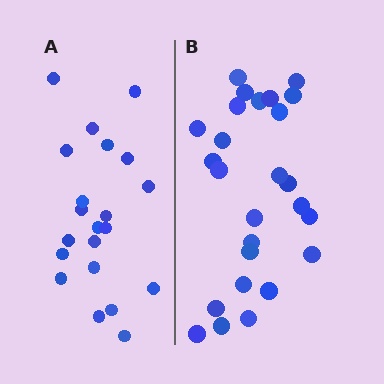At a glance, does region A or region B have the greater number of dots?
Region B (the right region) has more dots.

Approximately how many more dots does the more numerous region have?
Region B has about 5 more dots than region A.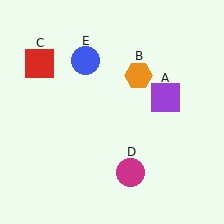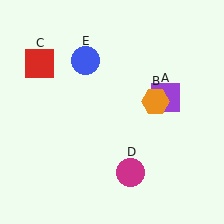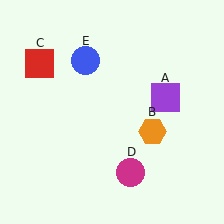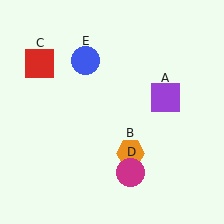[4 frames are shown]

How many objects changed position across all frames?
1 object changed position: orange hexagon (object B).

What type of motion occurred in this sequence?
The orange hexagon (object B) rotated clockwise around the center of the scene.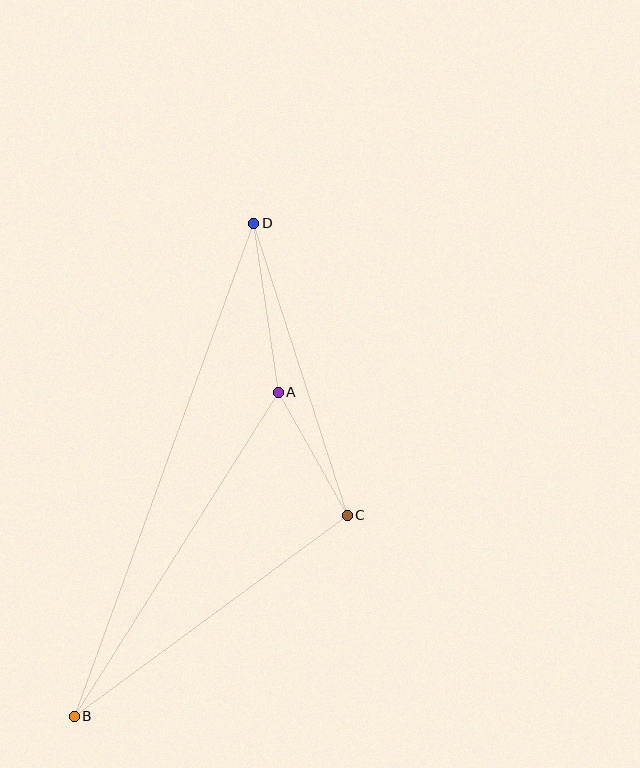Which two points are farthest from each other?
Points B and D are farthest from each other.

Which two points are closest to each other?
Points A and C are closest to each other.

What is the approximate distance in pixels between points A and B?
The distance between A and B is approximately 383 pixels.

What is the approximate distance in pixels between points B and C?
The distance between B and C is approximately 339 pixels.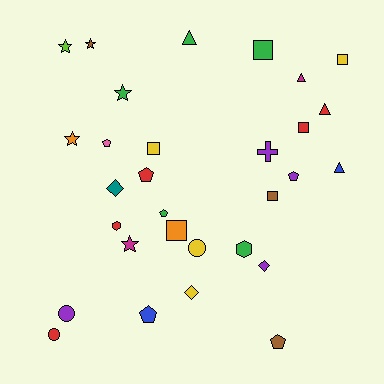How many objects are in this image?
There are 30 objects.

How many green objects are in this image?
There are 5 green objects.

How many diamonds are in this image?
There are 3 diamonds.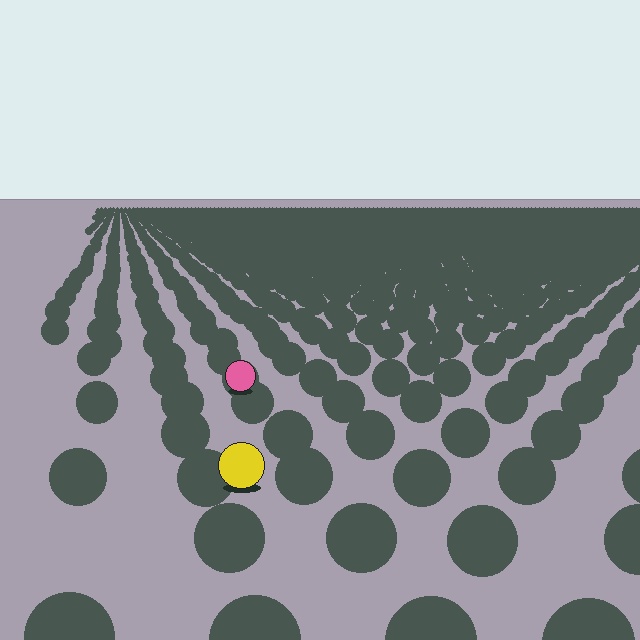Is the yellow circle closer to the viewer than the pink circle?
Yes. The yellow circle is closer — you can tell from the texture gradient: the ground texture is coarser near it.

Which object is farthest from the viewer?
The pink circle is farthest from the viewer. It appears smaller and the ground texture around it is denser.